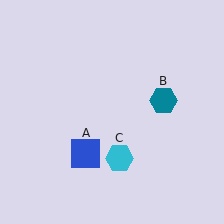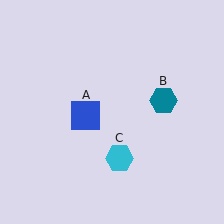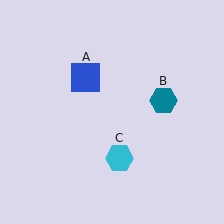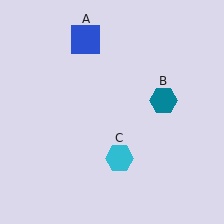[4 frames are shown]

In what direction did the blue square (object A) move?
The blue square (object A) moved up.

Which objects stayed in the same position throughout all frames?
Teal hexagon (object B) and cyan hexagon (object C) remained stationary.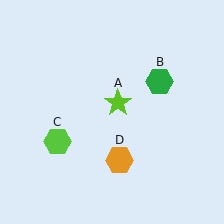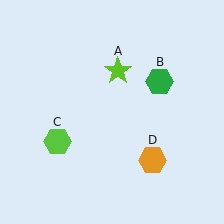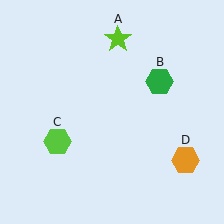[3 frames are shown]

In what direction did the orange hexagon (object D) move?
The orange hexagon (object D) moved right.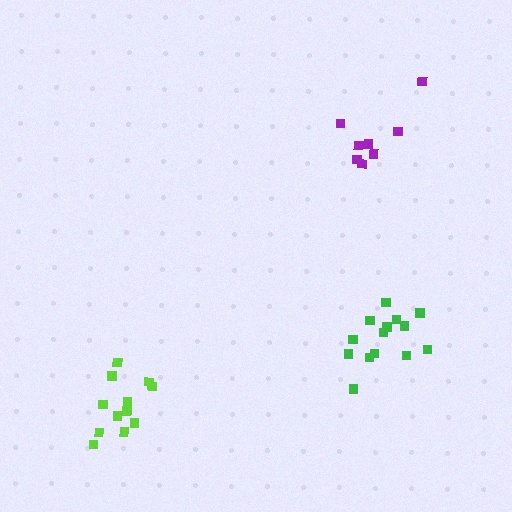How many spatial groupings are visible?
There are 3 spatial groupings.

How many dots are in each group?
Group 1: 8 dots, Group 2: 14 dots, Group 3: 13 dots (35 total).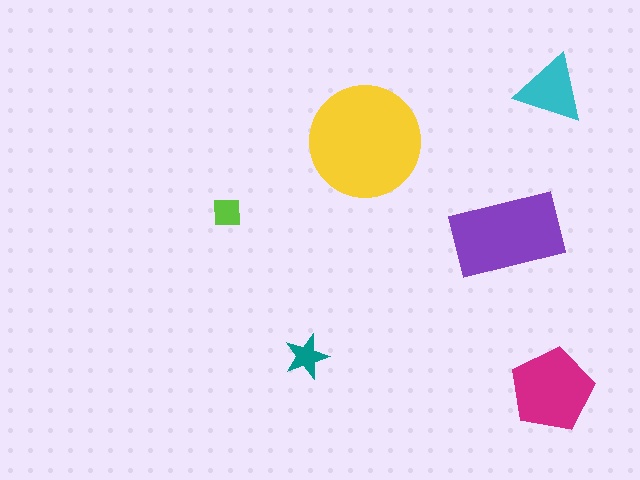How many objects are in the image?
There are 6 objects in the image.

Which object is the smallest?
The lime square.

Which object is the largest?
The yellow circle.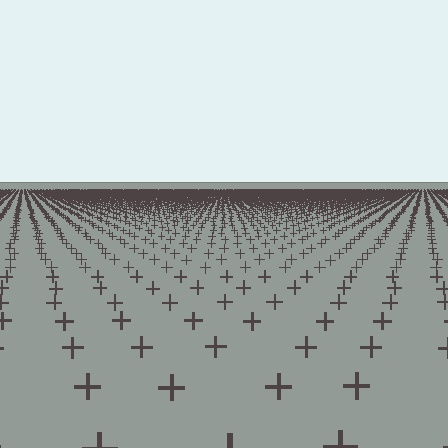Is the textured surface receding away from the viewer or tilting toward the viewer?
The surface is receding away from the viewer. Texture elements get smaller and denser toward the top.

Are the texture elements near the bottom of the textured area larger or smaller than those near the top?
Larger. Near the bottom, elements are closer to the viewer and appear at a bigger on-screen size.